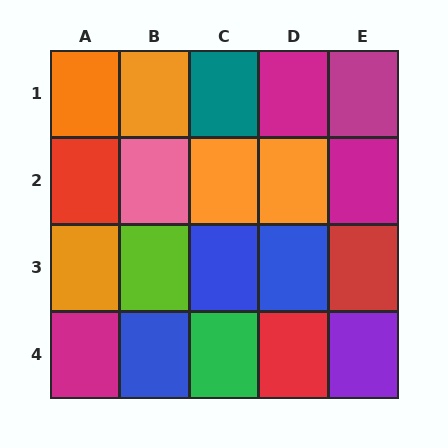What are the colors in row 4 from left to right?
Magenta, blue, green, red, purple.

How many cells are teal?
1 cell is teal.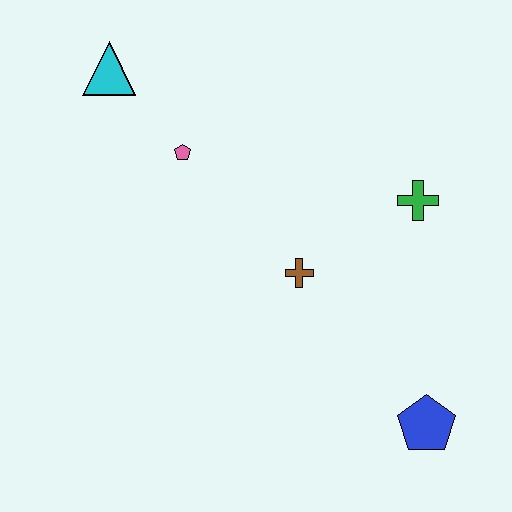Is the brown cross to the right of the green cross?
No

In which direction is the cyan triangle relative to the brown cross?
The cyan triangle is above the brown cross.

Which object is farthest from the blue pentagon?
The cyan triangle is farthest from the blue pentagon.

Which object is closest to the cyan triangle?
The pink pentagon is closest to the cyan triangle.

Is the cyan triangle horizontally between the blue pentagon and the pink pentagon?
No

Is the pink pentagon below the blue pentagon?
No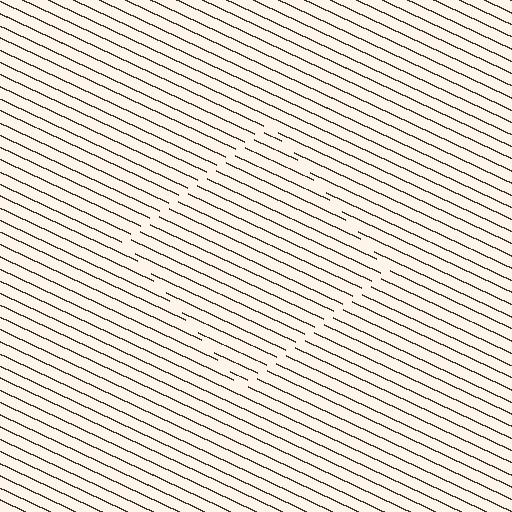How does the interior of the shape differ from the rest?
The interior of the shape contains the same grating, shifted by half a period — the contour is defined by the phase discontinuity where line-ends from the inner and outer gratings abut.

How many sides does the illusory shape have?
4 sides — the line-ends trace a square.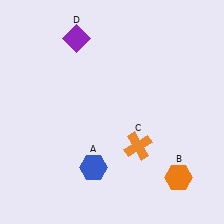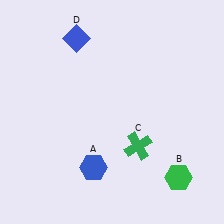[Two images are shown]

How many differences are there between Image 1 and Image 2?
There are 3 differences between the two images.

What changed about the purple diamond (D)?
In Image 1, D is purple. In Image 2, it changed to blue.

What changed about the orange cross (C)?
In Image 1, C is orange. In Image 2, it changed to green.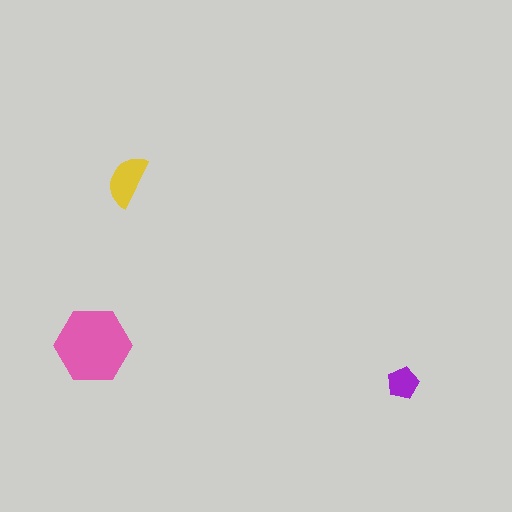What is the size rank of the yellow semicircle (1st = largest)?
2nd.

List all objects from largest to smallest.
The pink hexagon, the yellow semicircle, the purple pentagon.